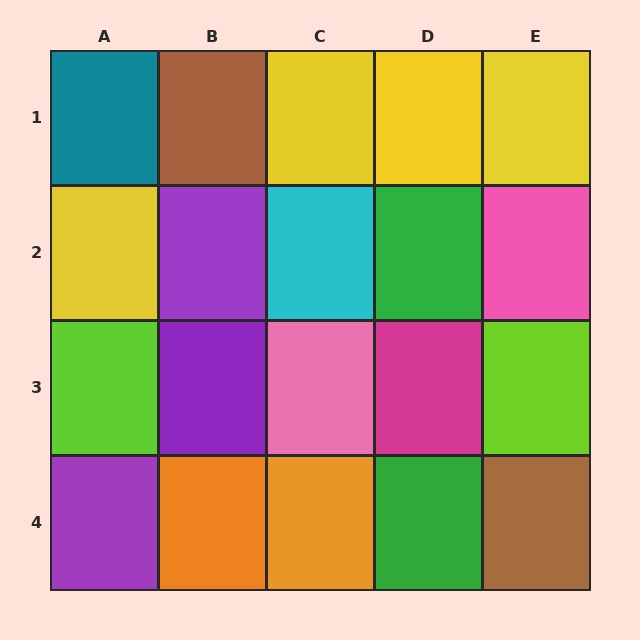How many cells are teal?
1 cell is teal.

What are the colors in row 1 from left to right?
Teal, brown, yellow, yellow, yellow.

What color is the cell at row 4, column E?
Brown.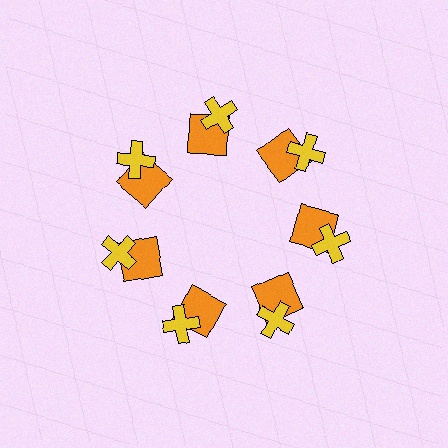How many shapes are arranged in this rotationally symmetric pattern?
There are 14 shapes, arranged in 7 groups of 2.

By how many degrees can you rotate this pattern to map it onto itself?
The pattern maps onto itself every 51 degrees of rotation.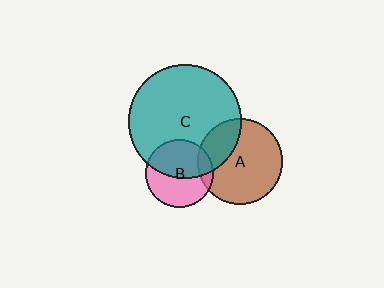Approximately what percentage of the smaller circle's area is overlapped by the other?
Approximately 25%.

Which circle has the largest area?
Circle C (teal).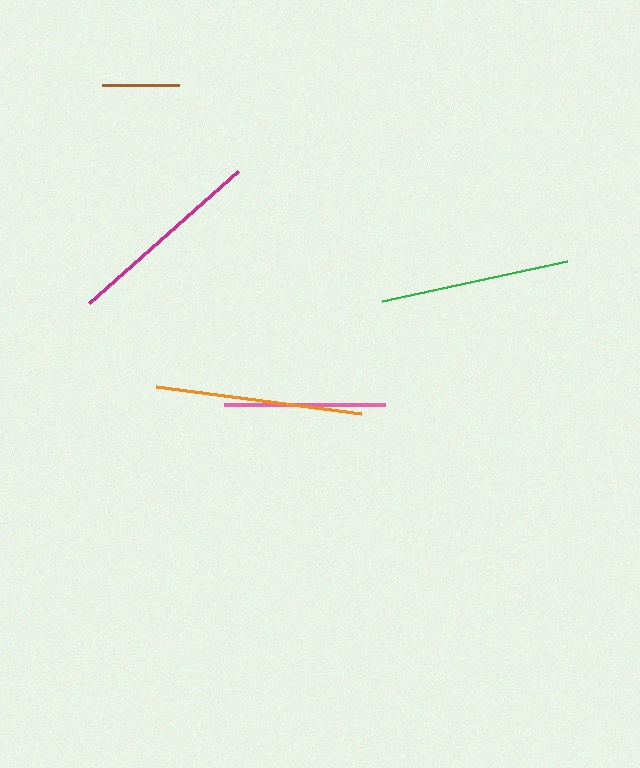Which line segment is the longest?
The orange line is the longest at approximately 207 pixels.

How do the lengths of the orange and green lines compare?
The orange and green lines are approximately the same length.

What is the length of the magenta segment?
The magenta segment is approximately 199 pixels long.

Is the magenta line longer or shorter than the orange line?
The orange line is longer than the magenta line.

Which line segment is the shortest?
The brown line is the shortest at approximately 77 pixels.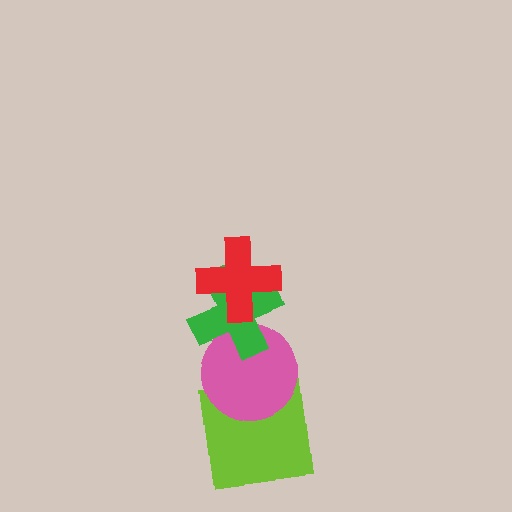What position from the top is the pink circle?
The pink circle is 3rd from the top.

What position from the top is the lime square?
The lime square is 4th from the top.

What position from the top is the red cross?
The red cross is 1st from the top.